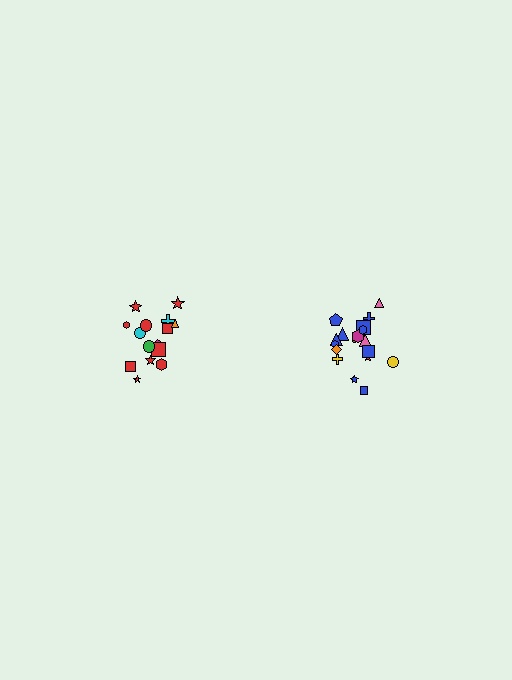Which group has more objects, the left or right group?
The right group.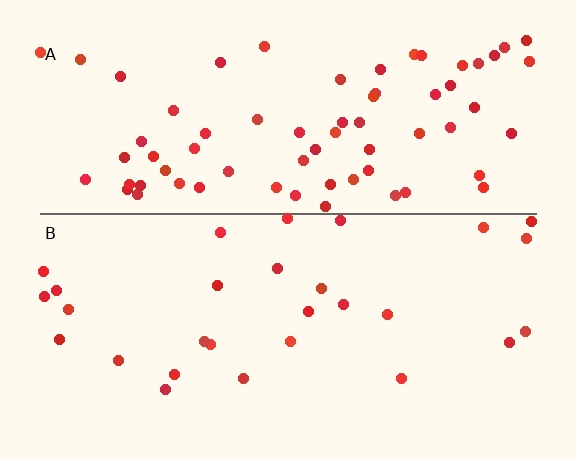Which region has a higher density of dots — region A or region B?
A (the top).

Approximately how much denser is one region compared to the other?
Approximately 2.5× — region A over region B.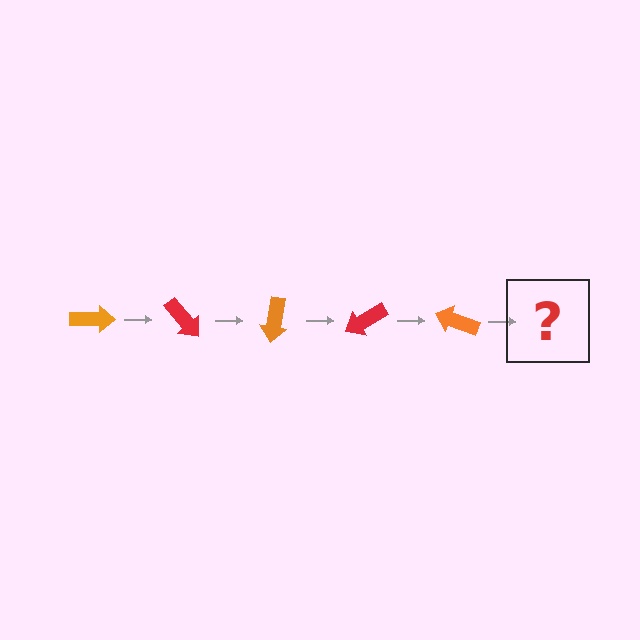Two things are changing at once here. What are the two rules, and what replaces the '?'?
The two rules are that it rotates 50 degrees each step and the color cycles through orange and red. The '?' should be a red arrow, rotated 250 degrees from the start.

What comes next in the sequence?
The next element should be a red arrow, rotated 250 degrees from the start.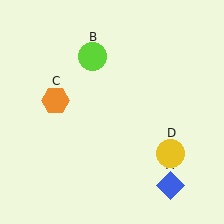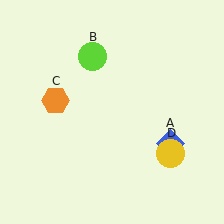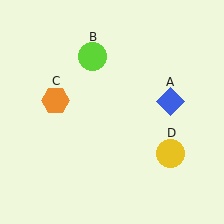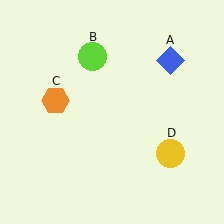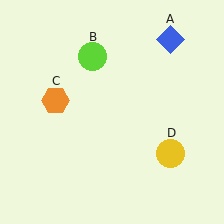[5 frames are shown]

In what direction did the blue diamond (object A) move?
The blue diamond (object A) moved up.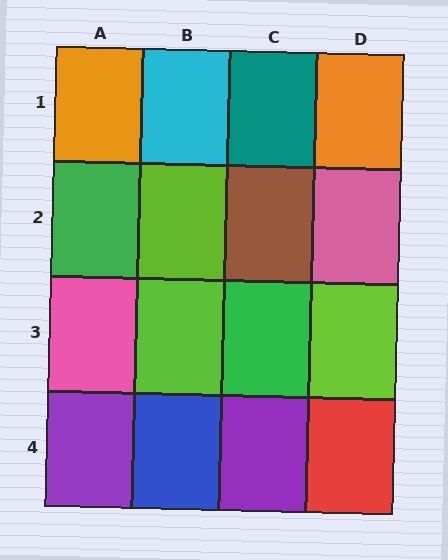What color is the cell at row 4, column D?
Red.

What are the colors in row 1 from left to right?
Orange, cyan, teal, orange.